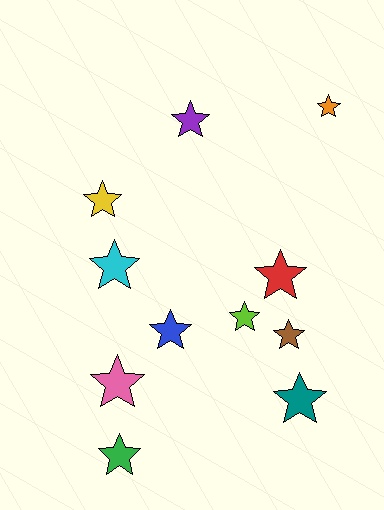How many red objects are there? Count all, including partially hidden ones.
There is 1 red object.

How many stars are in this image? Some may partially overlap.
There are 11 stars.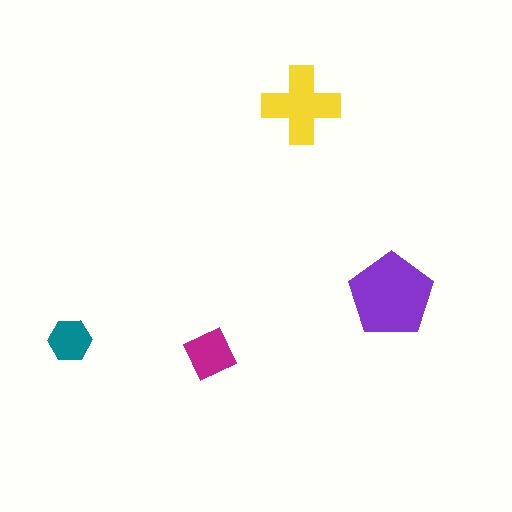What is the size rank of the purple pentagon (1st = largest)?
1st.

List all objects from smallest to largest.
The teal hexagon, the magenta square, the yellow cross, the purple pentagon.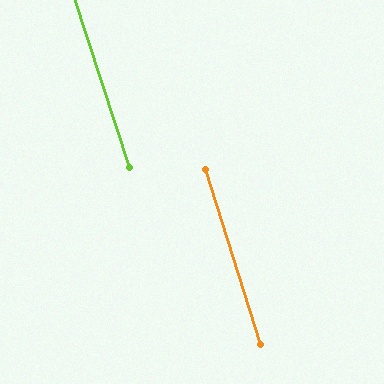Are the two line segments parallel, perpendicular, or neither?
Parallel — their directions differ by only 0.4°.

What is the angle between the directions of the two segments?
Approximately 0 degrees.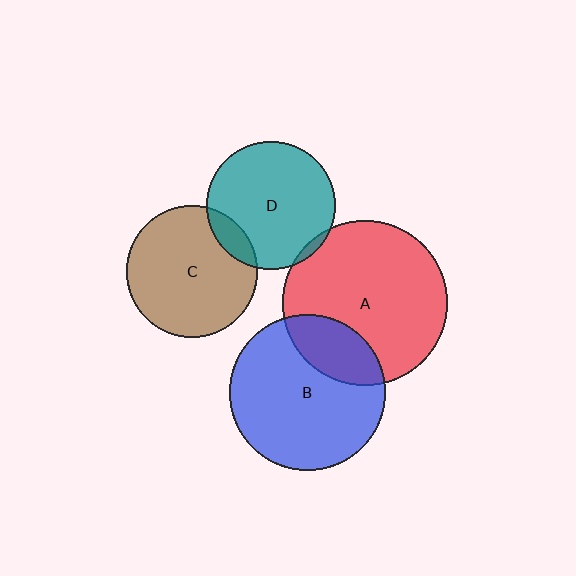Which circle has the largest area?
Circle A (red).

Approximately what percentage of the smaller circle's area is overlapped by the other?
Approximately 10%.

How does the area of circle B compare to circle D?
Approximately 1.5 times.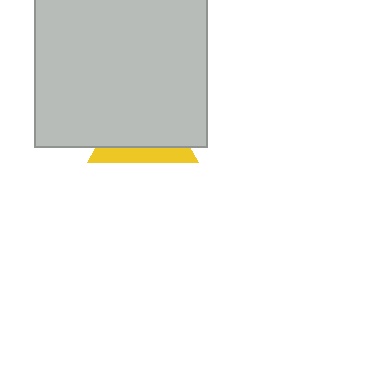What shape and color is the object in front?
The object in front is a light gray square.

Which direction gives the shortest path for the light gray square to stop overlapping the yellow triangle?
Moving up gives the shortest separation.